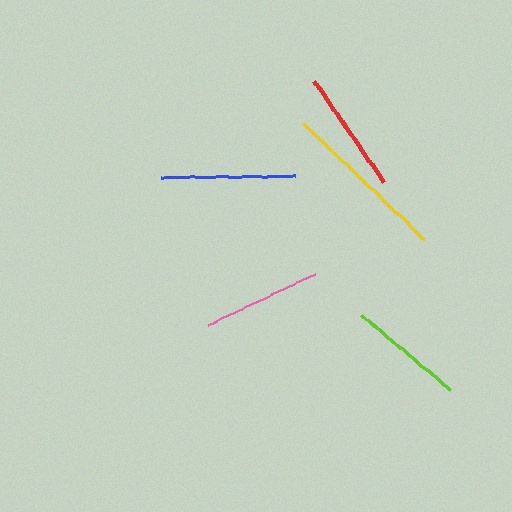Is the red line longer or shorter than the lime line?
The red line is longer than the lime line.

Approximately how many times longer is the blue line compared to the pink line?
The blue line is approximately 1.1 times the length of the pink line.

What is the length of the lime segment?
The lime segment is approximately 116 pixels long.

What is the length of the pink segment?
The pink segment is approximately 118 pixels long.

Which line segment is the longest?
The yellow line is the longest at approximately 168 pixels.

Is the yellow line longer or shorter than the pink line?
The yellow line is longer than the pink line.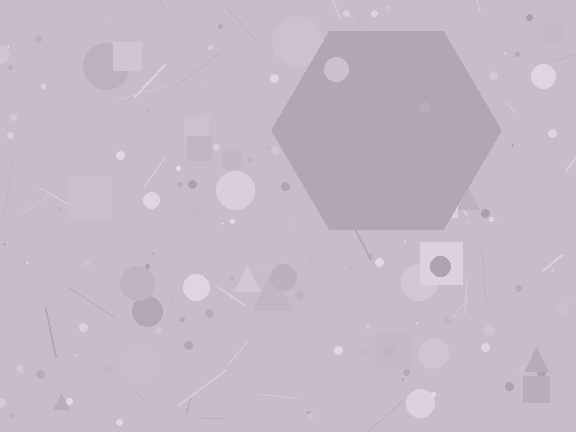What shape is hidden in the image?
A hexagon is hidden in the image.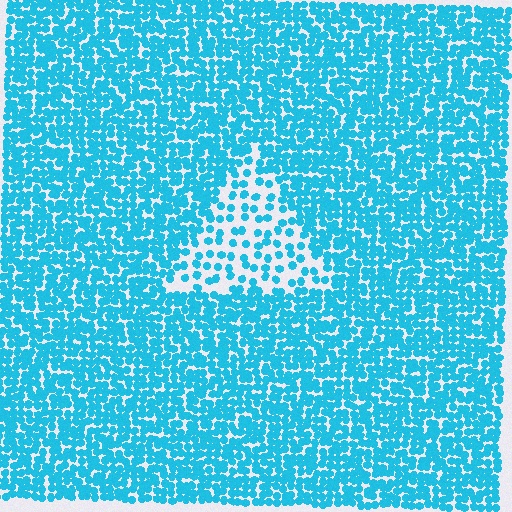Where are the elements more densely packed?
The elements are more densely packed outside the triangle boundary.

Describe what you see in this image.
The image contains small cyan elements arranged at two different densities. A triangle-shaped region is visible where the elements are less densely packed than the surrounding area.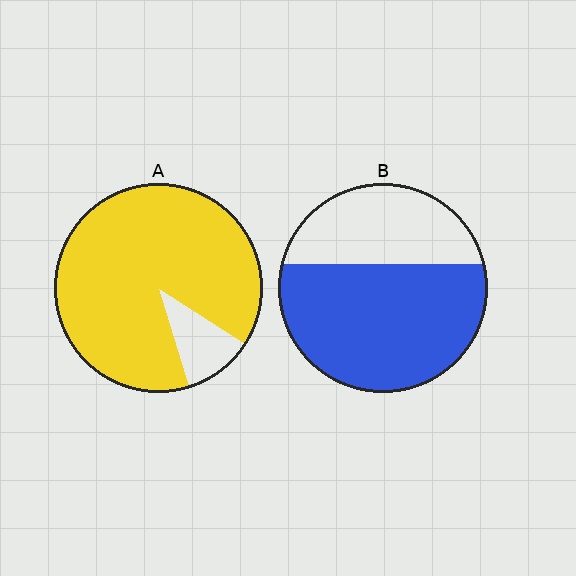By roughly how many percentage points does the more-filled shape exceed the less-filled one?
By roughly 25 percentage points (A over B).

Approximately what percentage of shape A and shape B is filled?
A is approximately 90% and B is approximately 65%.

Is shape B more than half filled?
Yes.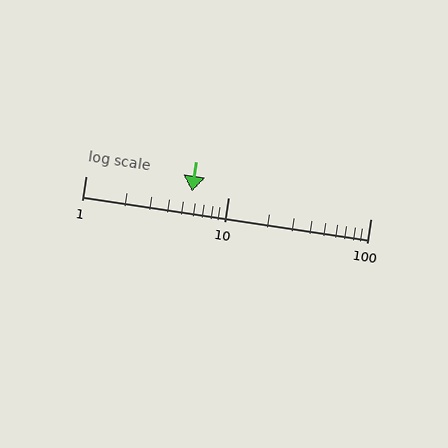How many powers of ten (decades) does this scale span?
The scale spans 2 decades, from 1 to 100.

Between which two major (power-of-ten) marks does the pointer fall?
The pointer is between 1 and 10.